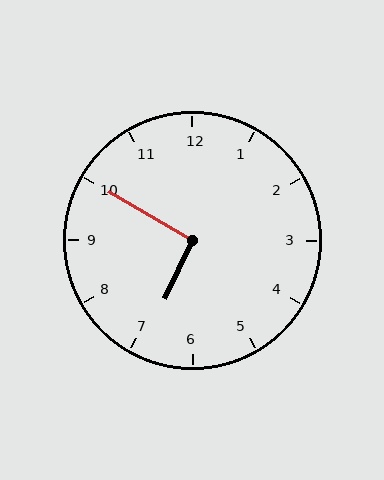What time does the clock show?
6:50.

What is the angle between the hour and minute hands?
Approximately 95 degrees.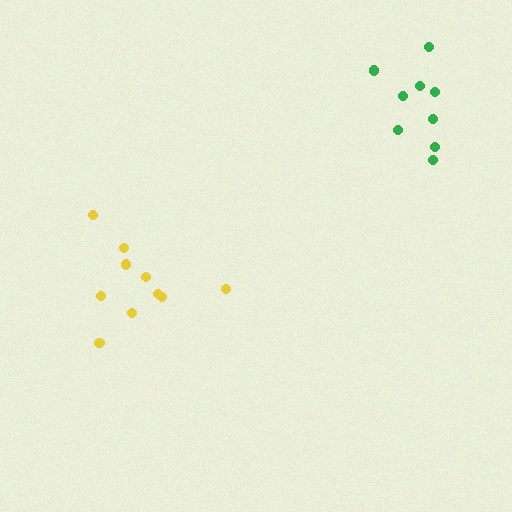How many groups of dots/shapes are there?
There are 2 groups.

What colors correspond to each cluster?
The clusters are colored: green, yellow.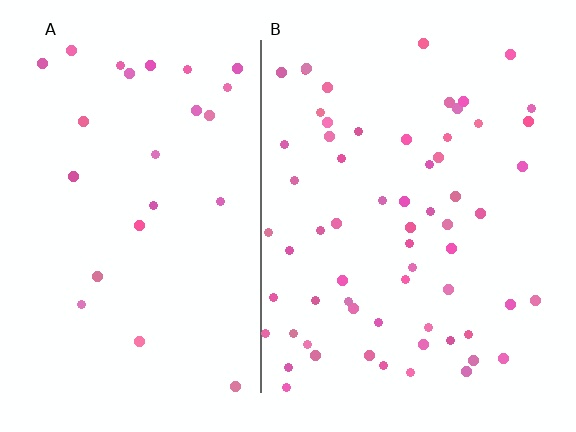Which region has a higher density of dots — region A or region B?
B (the right).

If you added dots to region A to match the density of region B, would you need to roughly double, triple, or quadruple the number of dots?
Approximately triple.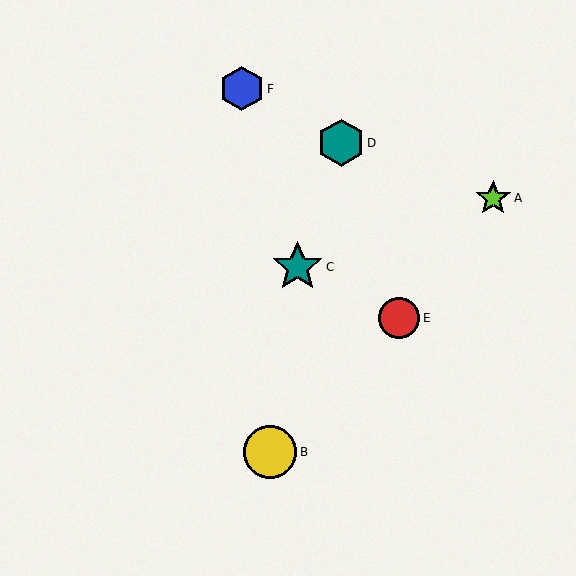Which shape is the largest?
The yellow circle (labeled B) is the largest.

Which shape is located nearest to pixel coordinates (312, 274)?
The teal star (labeled C) at (298, 267) is nearest to that location.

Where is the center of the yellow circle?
The center of the yellow circle is at (270, 452).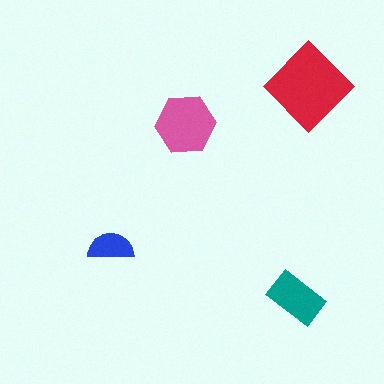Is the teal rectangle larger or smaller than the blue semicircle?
Larger.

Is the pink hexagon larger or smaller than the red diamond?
Smaller.